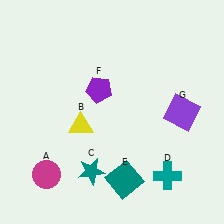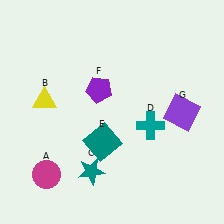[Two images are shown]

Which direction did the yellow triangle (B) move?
The yellow triangle (B) moved left.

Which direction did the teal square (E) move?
The teal square (E) moved up.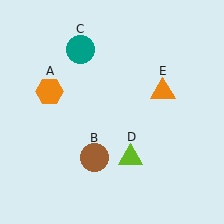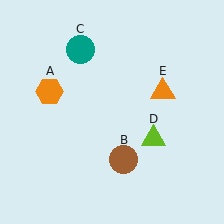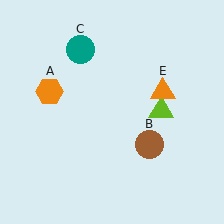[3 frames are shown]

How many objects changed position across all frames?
2 objects changed position: brown circle (object B), lime triangle (object D).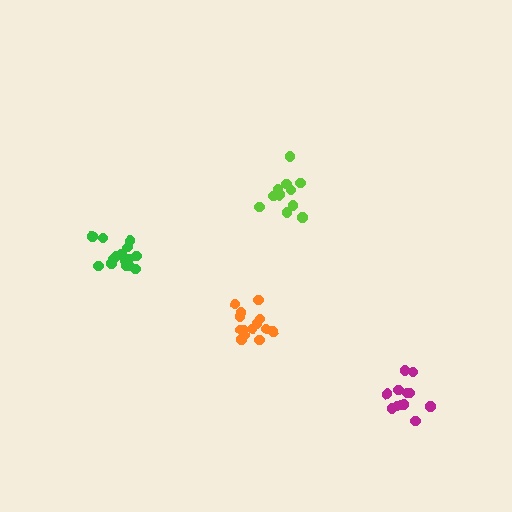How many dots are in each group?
Group 1: 11 dots, Group 2: 15 dots, Group 3: 12 dots, Group 4: 14 dots (52 total).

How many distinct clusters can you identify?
There are 4 distinct clusters.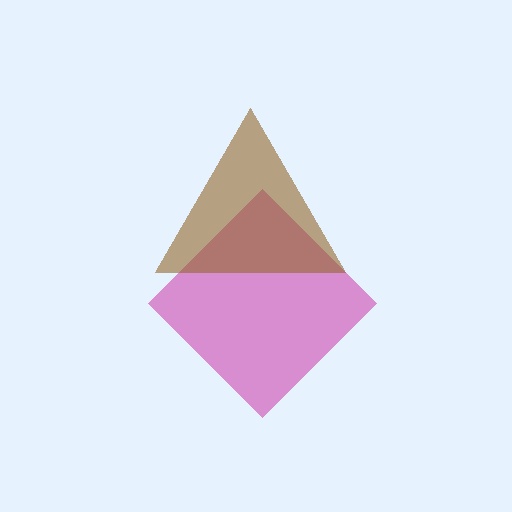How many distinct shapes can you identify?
There are 2 distinct shapes: a magenta diamond, a brown triangle.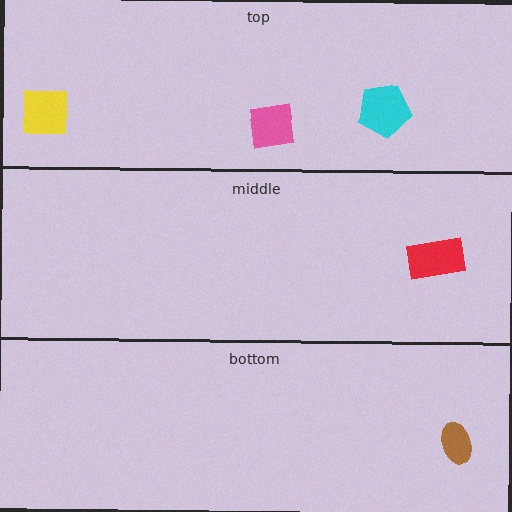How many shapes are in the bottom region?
1.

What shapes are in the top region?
The yellow square, the cyan pentagon, the pink square.